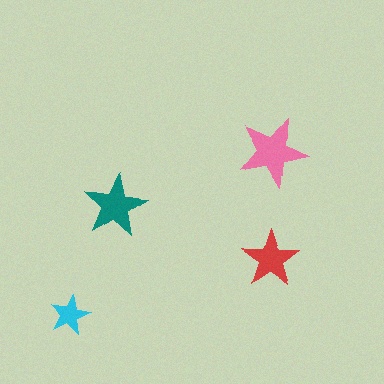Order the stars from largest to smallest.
the pink one, the teal one, the red one, the cyan one.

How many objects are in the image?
There are 4 objects in the image.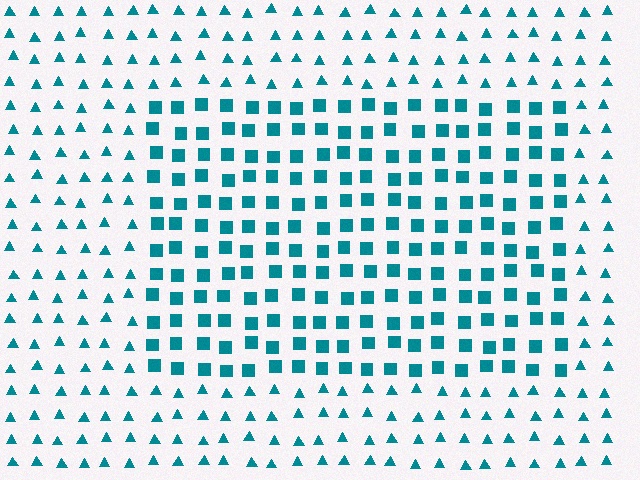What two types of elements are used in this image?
The image uses squares inside the rectangle region and triangles outside it.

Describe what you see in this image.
The image is filled with small teal elements arranged in a uniform grid. A rectangle-shaped region contains squares, while the surrounding area contains triangles. The boundary is defined purely by the change in element shape.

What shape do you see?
I see a rectangle.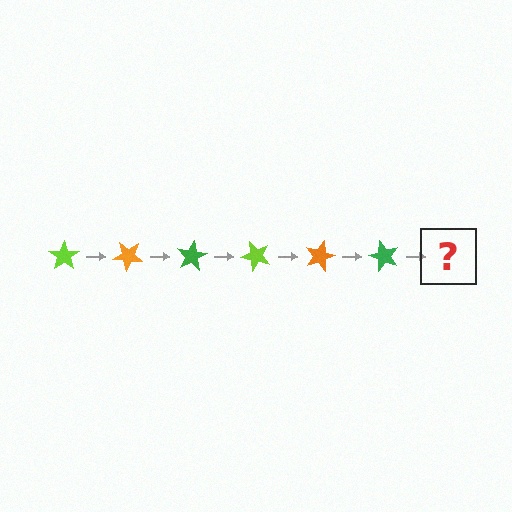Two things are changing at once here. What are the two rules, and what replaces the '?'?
The two rules are that it rotates 40 degrees each step and the color cycles through lime, orange, and green. The '?' should be a lime star, rotated 240 degrees from the start.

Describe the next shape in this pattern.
It should be a lime star, rotated 240 degrees from the start.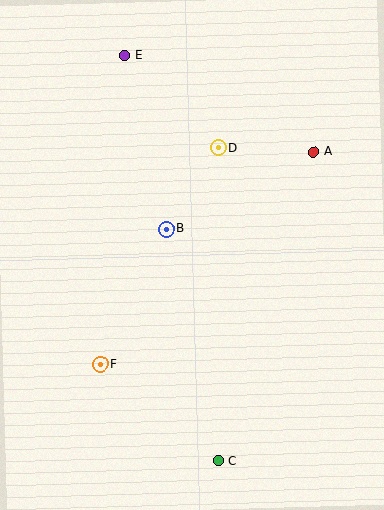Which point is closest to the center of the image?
Point B at (166, 229) is closest to the center.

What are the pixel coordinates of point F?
Point F is at (100, 364).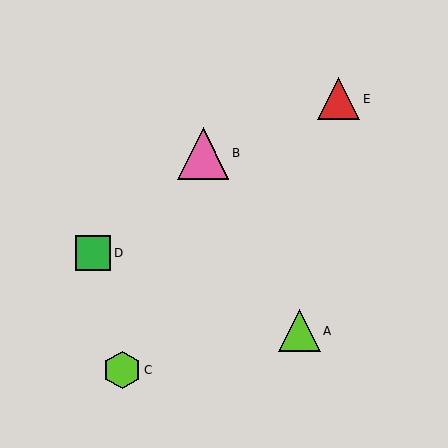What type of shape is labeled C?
Shape C is a lime hexagon.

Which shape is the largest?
The pink triangle (labeled B) is the largest.